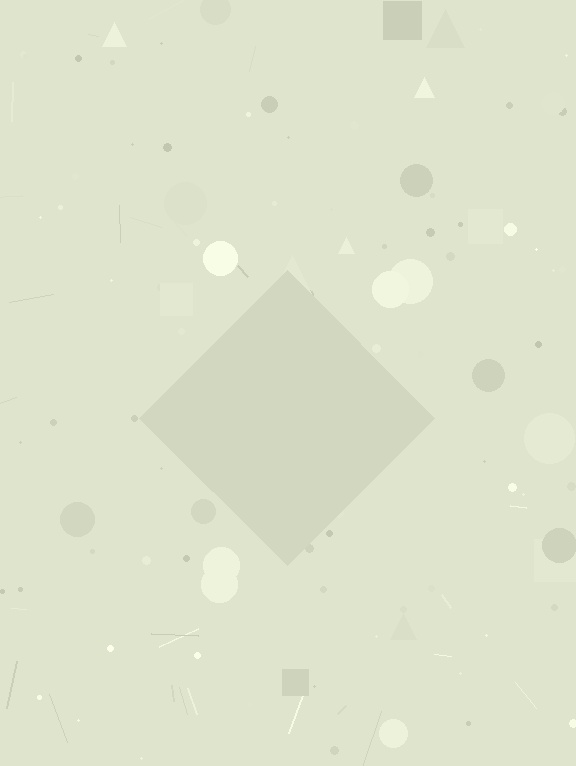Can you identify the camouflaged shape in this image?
The camouflaged shape is a diamond.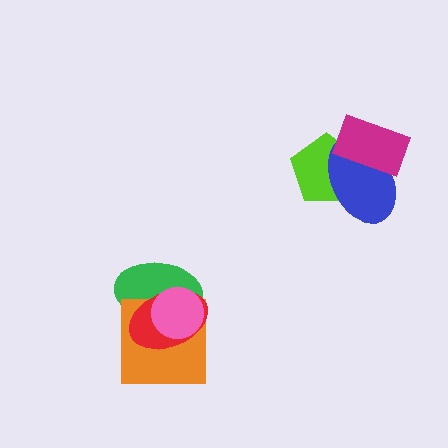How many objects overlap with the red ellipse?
3 objects overlap with the red ellipse.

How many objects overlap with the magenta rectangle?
2 objects overlap with the magenta rectangle.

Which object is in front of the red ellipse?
The pink circle is in front of the red ellipse.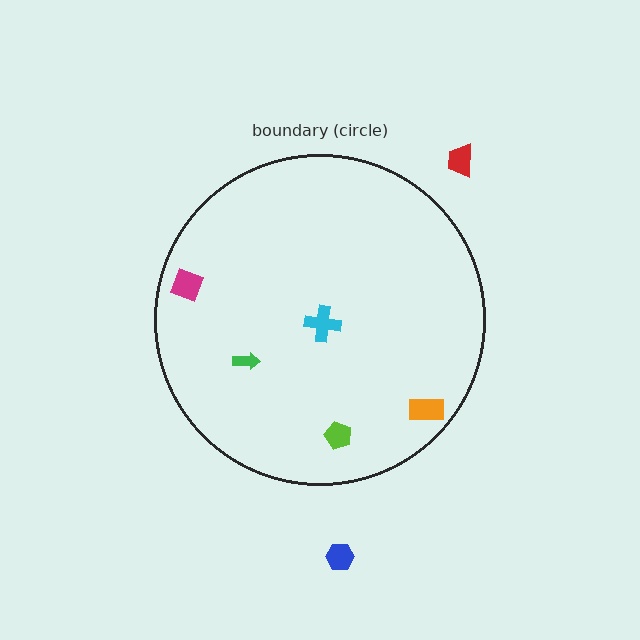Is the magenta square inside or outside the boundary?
Inside.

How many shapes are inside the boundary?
5 inside, 2 outside.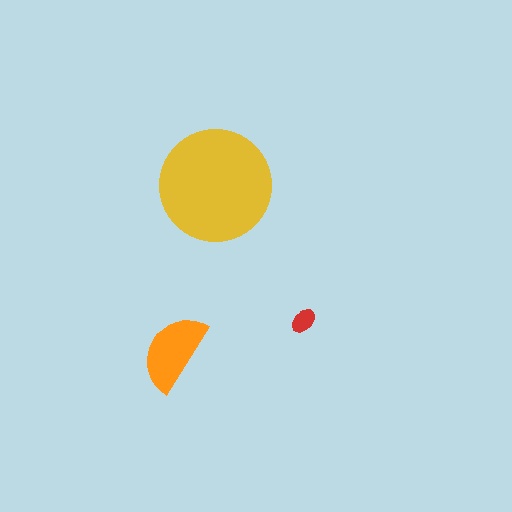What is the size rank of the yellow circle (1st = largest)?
1st.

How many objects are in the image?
There are 3 objects in the image.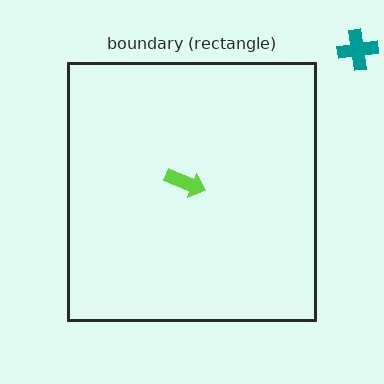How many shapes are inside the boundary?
1 inside, 1 outside.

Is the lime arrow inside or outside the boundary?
Inside.